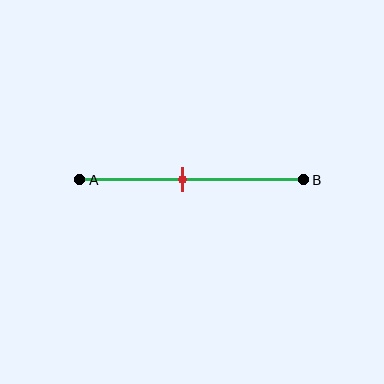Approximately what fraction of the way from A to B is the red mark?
The red mark is approximately 45% of the way from A to B.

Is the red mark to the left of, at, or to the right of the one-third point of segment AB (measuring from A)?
The red mark is to the right of the one-third point of segment AB.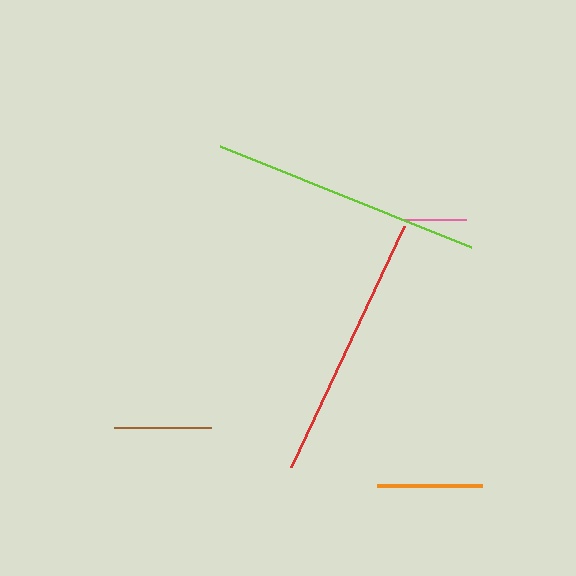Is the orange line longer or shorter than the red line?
The red line is longer than the orange line.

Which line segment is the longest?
The lime line is the longest at approximately 270 pixels.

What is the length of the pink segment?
The pink segment is approximately 63 pixels long.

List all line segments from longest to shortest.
From longest to shortest: lime, red, orange, brown, pink.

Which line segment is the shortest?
The pink line is the shortest at approximately 63 pixels.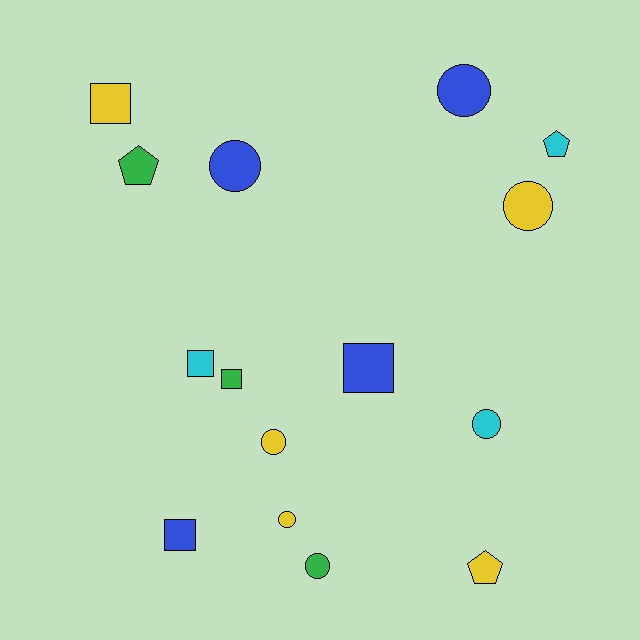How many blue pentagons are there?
There are no blue pentagons.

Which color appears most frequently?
Yellow, with 5 objects.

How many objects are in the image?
There are 15 objects.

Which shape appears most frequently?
Circle, with 7 objects.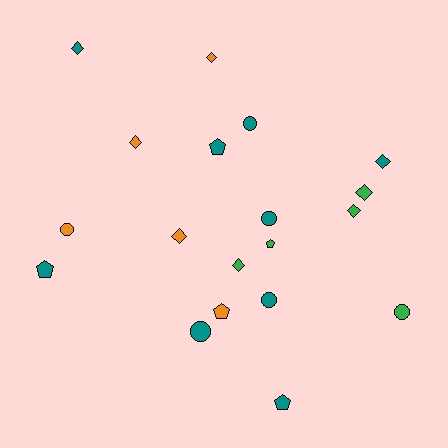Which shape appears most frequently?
Diamond, with 8 objects.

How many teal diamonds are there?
There are 2 teal diamonds.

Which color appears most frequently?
Teal, with 9 objects.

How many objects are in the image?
There are 19 objects.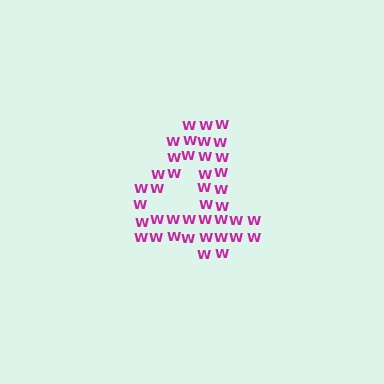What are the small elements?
The small elements are letter W's.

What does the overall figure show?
The overall figure shows the digit 4.